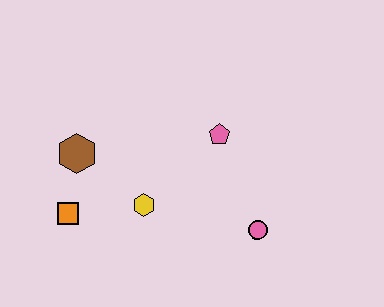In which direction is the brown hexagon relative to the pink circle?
The brown hexagon is to the left of the pink circle.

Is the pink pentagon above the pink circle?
Yes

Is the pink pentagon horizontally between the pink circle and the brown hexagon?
Yes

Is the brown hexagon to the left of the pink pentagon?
Yes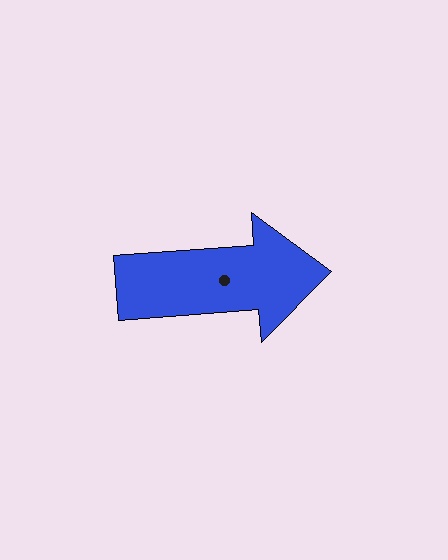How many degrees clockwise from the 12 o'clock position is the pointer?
Approximately 86 degrees.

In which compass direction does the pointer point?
East.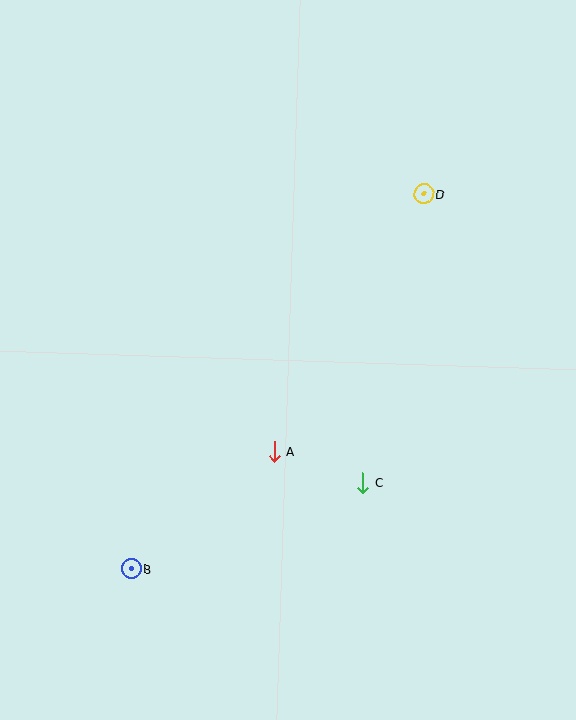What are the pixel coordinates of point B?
Point B is at (132, 569).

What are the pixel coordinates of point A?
Point A is at (274, 451).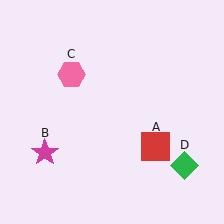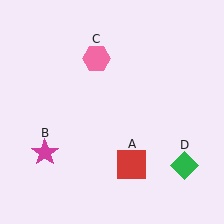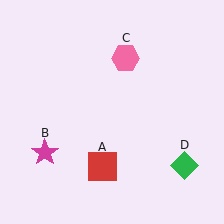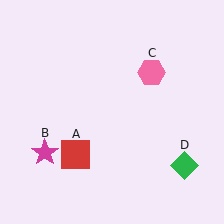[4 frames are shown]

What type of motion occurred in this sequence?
The red square (object A), pink hexagon (object C) rotated clockwise around the center of the scene.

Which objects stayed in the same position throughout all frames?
Magenta star (object B) and green diamond (object D) remained stationary.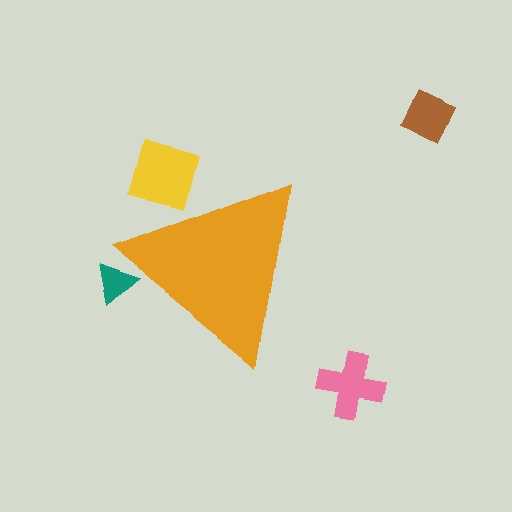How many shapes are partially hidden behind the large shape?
2 shapes are partially hidden.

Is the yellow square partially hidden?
Yes, the yellow square is partially hidden behind the orange triangle.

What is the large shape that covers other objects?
An orange triangle.